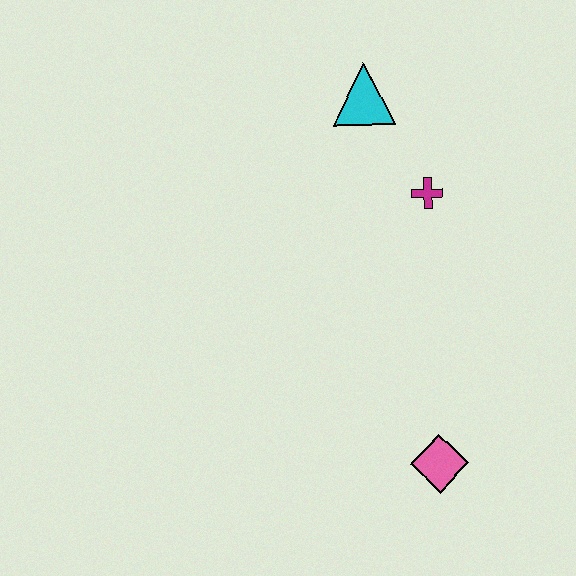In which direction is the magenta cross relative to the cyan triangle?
The magenta cross is below the cyan triangle.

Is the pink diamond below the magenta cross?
Yes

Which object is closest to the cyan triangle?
The magenta cross is closest to the cyan triangle.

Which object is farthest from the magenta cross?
The pink diamond is farthest from the magenta cross.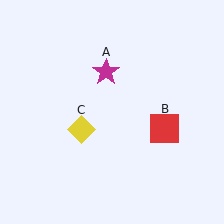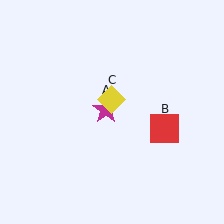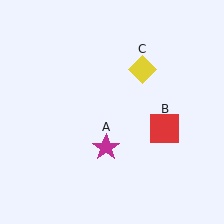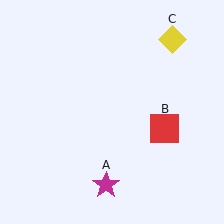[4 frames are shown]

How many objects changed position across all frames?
2 objects changed position: magenta star (object A), yellow diamond (object C).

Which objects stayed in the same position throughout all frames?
Red square (object B) remained stationary.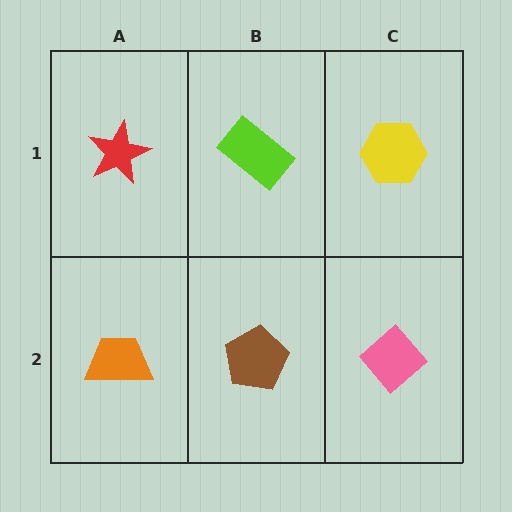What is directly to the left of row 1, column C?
A lime rectangle.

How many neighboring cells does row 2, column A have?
2.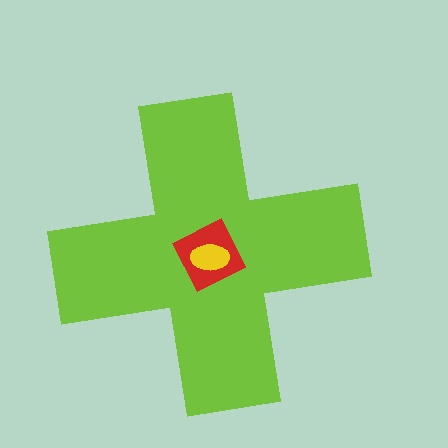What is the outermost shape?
The lime cross.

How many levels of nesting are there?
3.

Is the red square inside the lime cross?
Yes.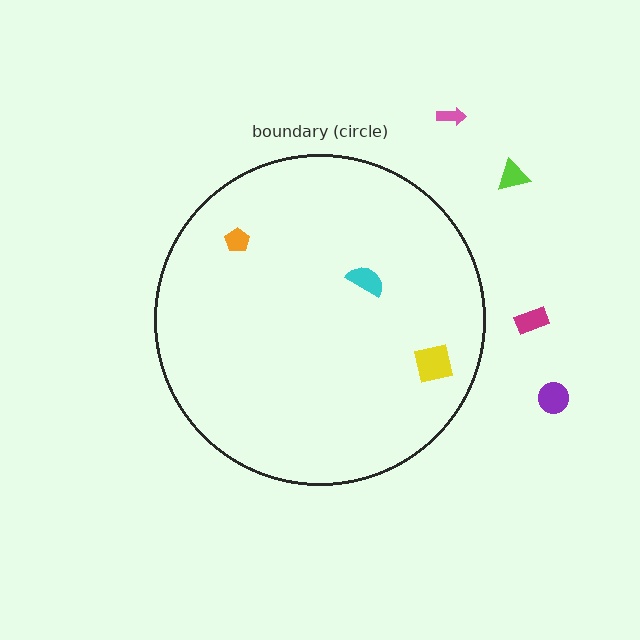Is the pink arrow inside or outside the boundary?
Outside.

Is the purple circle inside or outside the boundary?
Outside.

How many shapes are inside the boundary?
3 inside, 4 outside.